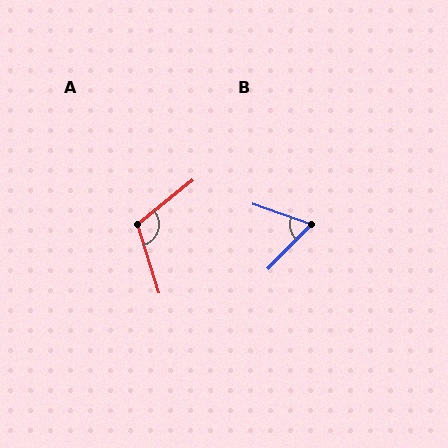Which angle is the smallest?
B, at approximately 64 degrees.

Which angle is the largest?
A, at approximately 111 degrees.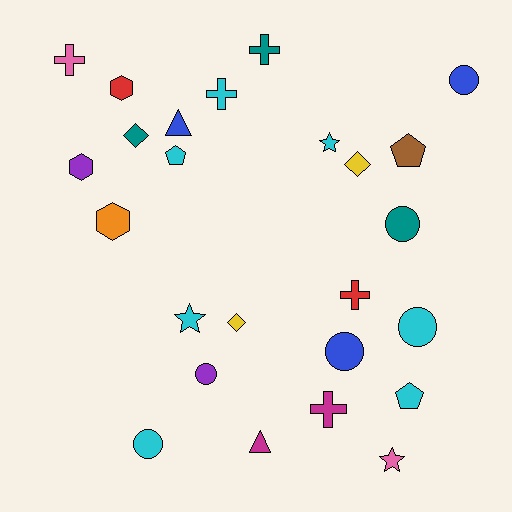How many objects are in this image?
There are 25 objects.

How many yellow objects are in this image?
There are 2 yellow objects.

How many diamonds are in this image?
There are 3 diamonds.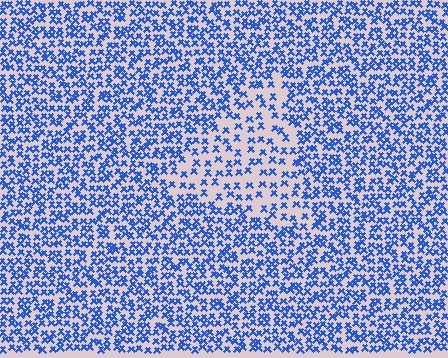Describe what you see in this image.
The image contains small blue elements arranged at two different densities. A triangle-shaped region is visible where the elements are less densely packed than the surrounding area.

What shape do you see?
I see a triangle.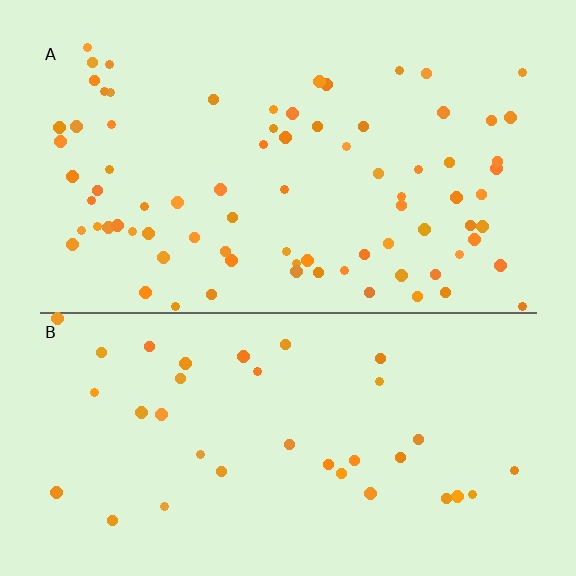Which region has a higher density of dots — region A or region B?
A (the top).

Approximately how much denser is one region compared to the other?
Approximately 2.2× — region A over region B.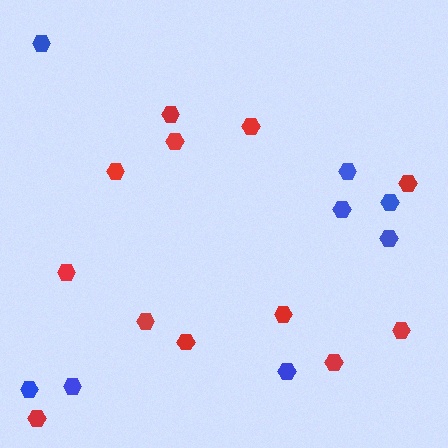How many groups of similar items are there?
There are 2 groups: one group of blue hexagons (8) and one group of red hexagons (12).